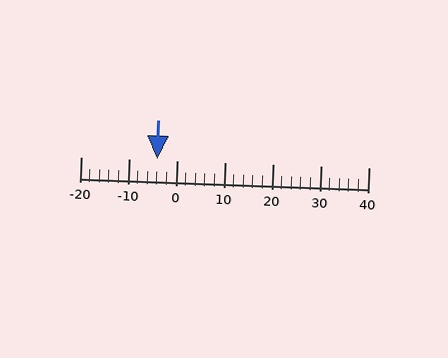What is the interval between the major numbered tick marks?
The major tick marks are spaced 10 units apart.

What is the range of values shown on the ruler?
The ruler shows values from -20 to 40.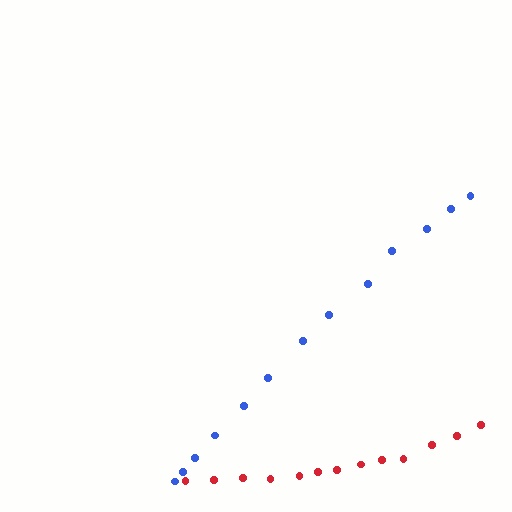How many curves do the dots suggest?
There are 2 distinct paths.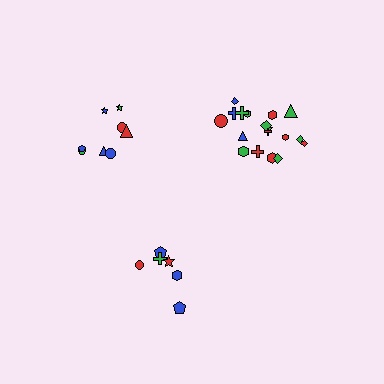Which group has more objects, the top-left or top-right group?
The top-right group.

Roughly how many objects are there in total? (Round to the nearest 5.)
Roughly 30 objects in total.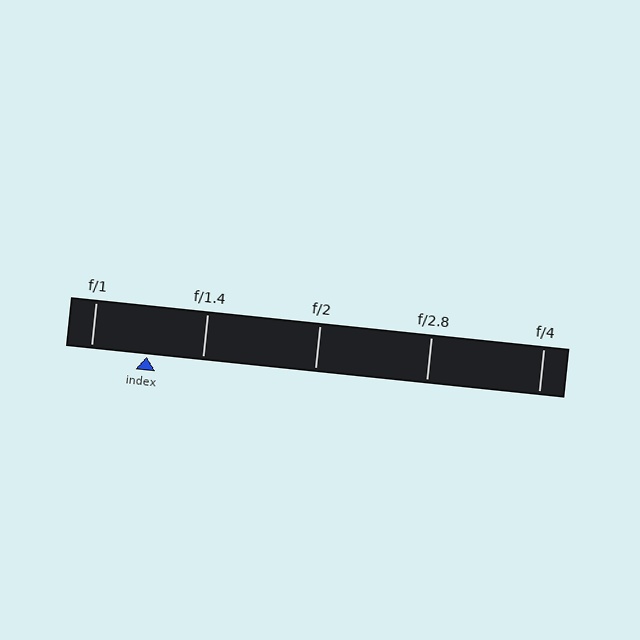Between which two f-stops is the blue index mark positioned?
The index mark is between f/1 and f/1.4.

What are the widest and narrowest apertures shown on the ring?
The widest aperture shown is f/1 and the narrowest is f/4.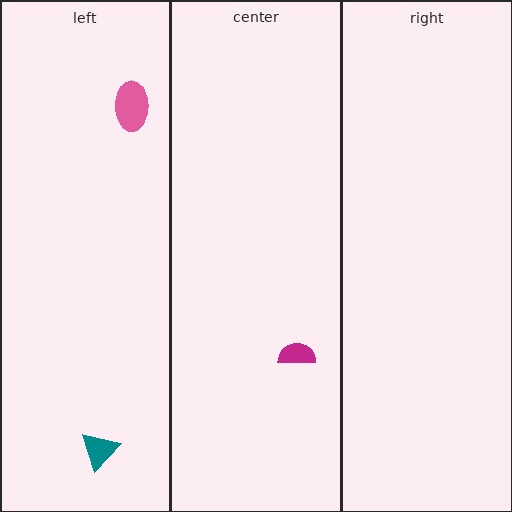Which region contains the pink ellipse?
The left region.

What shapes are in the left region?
The teal triangle, the pink ellipse.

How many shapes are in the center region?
1.